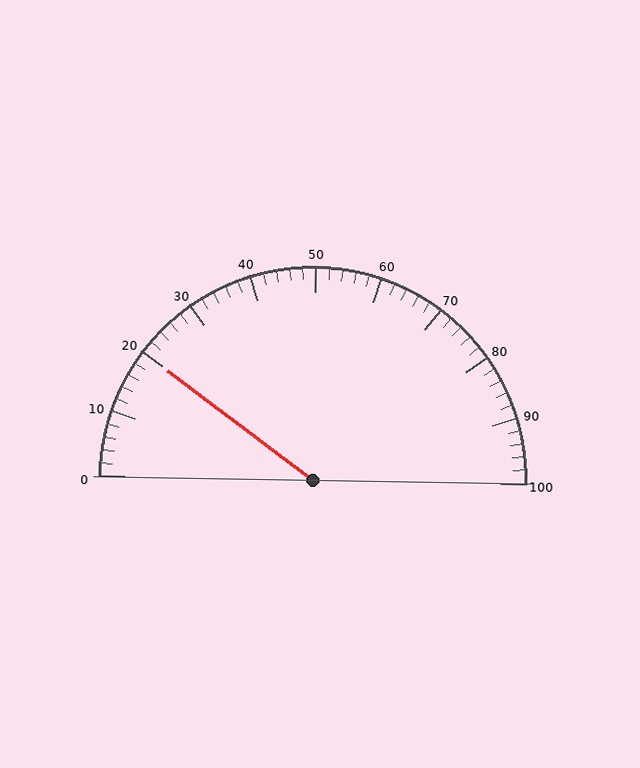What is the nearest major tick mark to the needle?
The nearest major tick mark is 20.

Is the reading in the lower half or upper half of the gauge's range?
The reading is in the lower half of the range (0 to 100).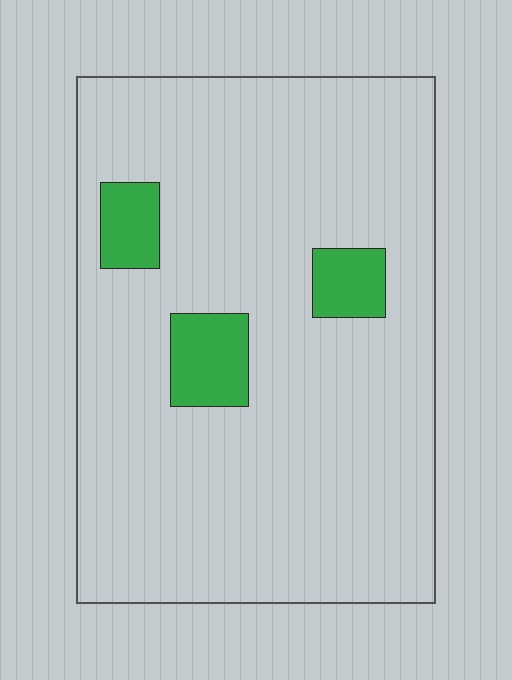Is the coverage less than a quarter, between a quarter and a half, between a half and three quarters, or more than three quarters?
Less than a quarter.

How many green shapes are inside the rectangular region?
3.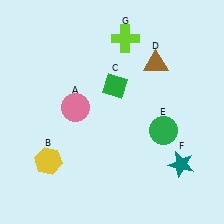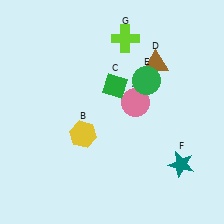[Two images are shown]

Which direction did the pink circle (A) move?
The pink circle (A) moved right.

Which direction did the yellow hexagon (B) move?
The yellow hexagon (B) moved right.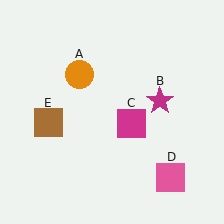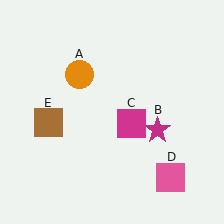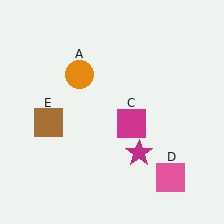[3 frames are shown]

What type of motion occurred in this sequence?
The magenta star (object B) rotated clockwise around the center of the scene.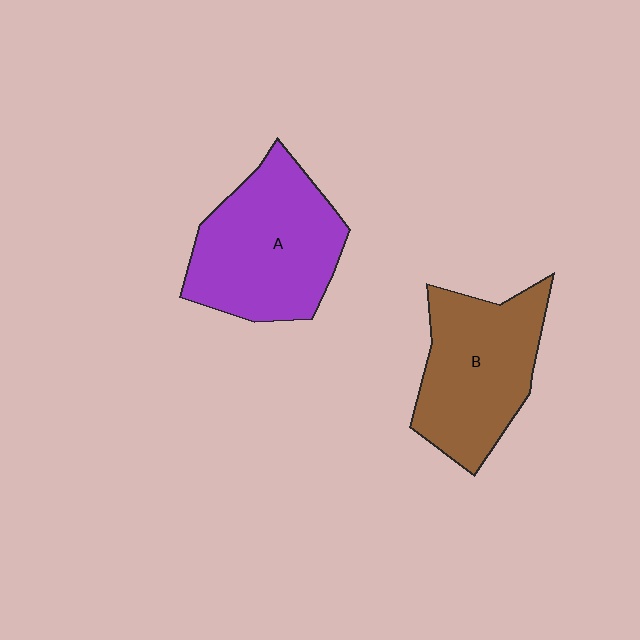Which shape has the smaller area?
Shape B (brown).